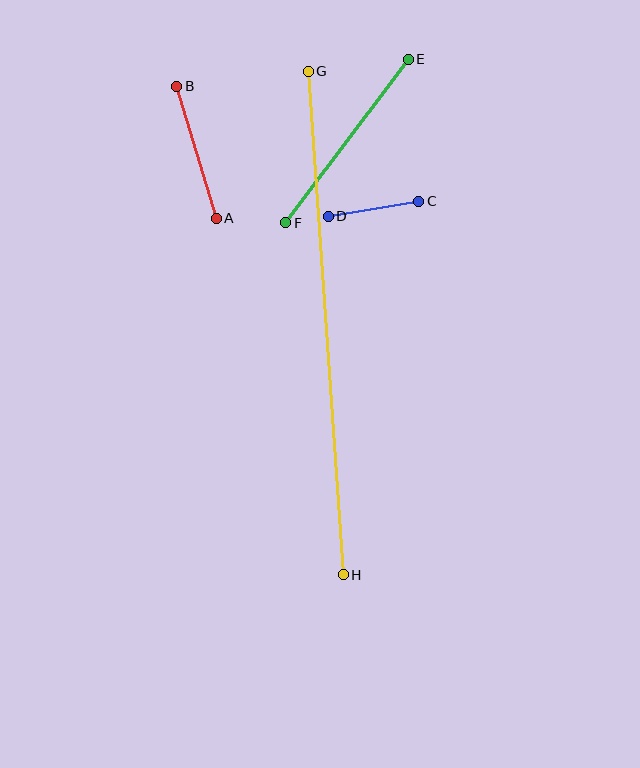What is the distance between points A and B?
The distance is approximately 138 pixels.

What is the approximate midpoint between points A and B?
The midpoint is at approximately (196, 152) pixels.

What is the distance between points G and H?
The distance is approximately 504 pixels.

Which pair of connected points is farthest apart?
Points G and H are farthest apart.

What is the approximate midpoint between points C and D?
The midpoint is at approximately (373, 209) pixels.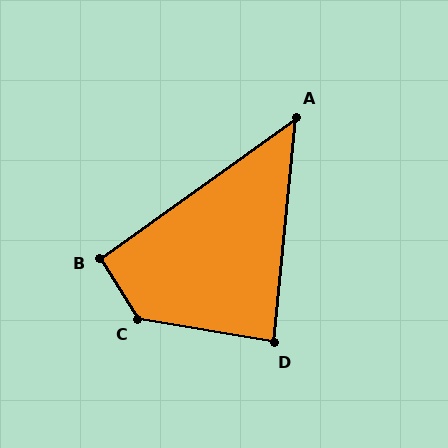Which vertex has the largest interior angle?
C, at approximately 131 degrees.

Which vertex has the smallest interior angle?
A, at approximately 49 degrees.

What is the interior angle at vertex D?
Approximately 86 degrees (approximately right).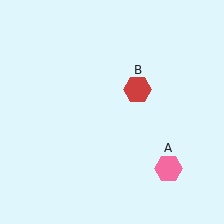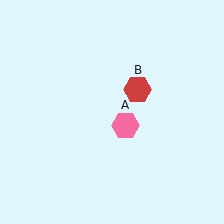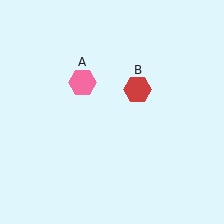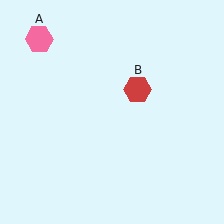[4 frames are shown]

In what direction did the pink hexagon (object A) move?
The pink hexagon (object A) moved up and to the left.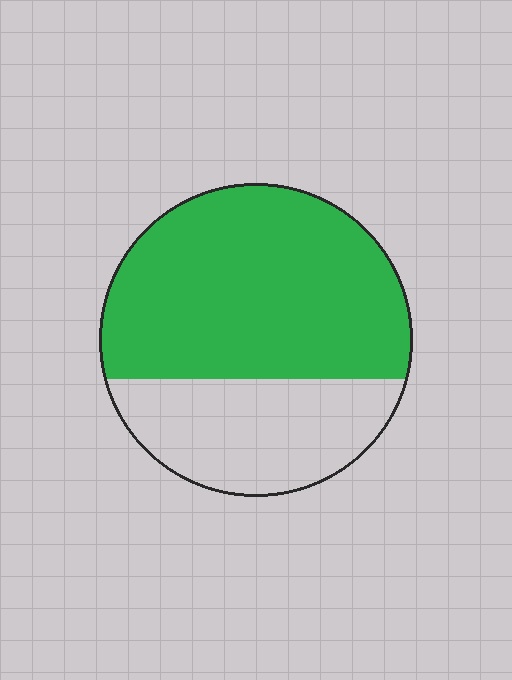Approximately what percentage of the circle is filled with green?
Approximately 65%.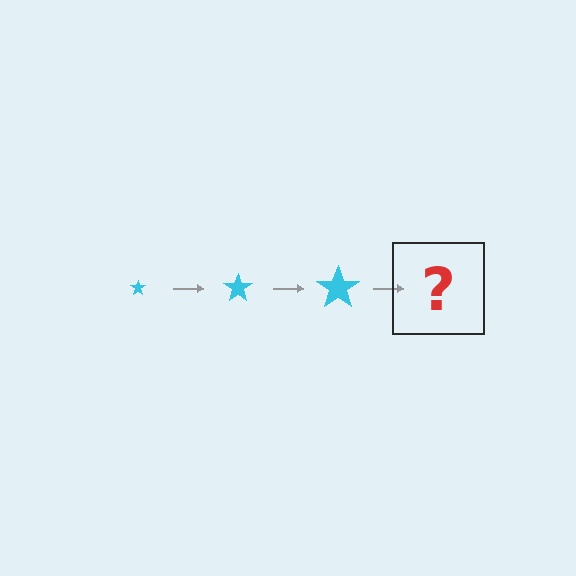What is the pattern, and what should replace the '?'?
The pattern is that the star gets progressively larger each step. The '?' should be a cyan star, larger than the previous one.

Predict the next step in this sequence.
The next step is a cyan star, larger than the previous one.